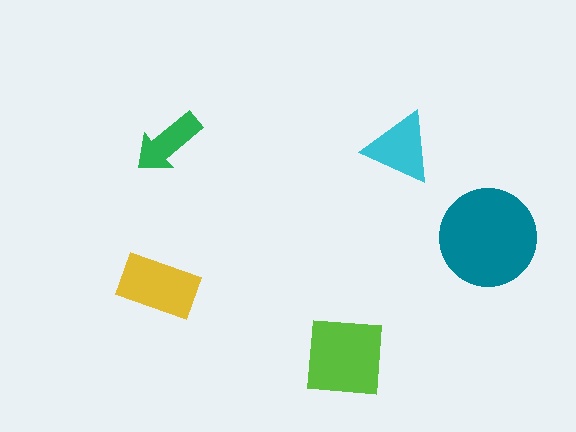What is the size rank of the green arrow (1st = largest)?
5th.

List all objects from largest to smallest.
The teal circle, the lime square, the yellow rectangle, the cyan triangle, the green arrow.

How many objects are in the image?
There are 5 objects in the image.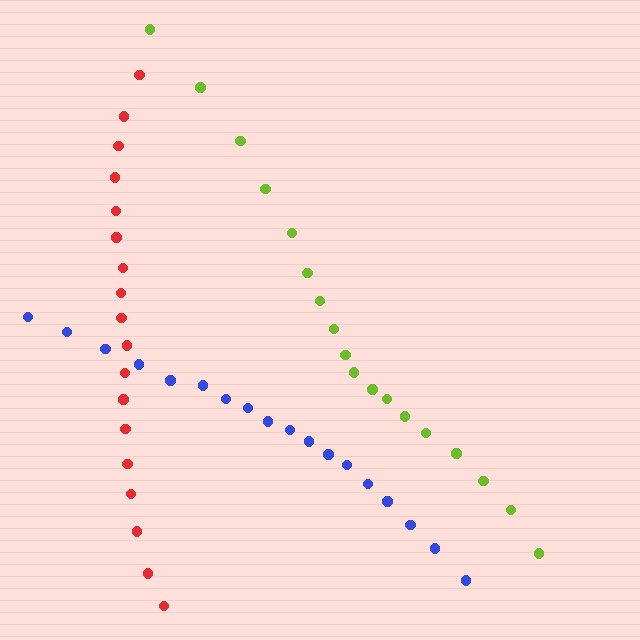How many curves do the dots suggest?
There are 3 distinct paths.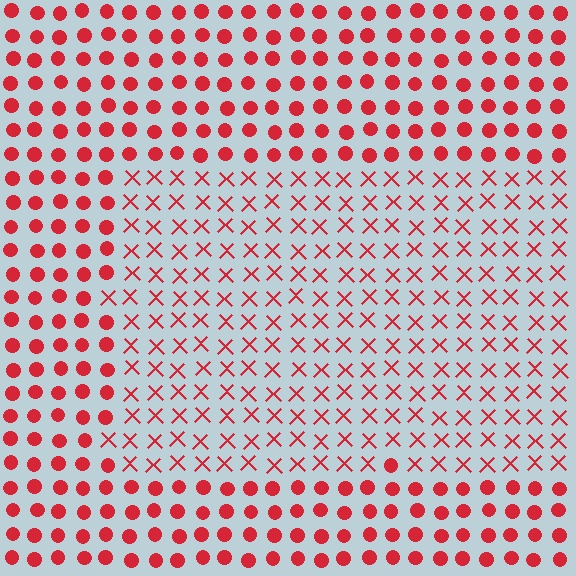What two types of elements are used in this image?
The image uses X marks inside the rectangle region and circles outside it.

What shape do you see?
I see a rectangle.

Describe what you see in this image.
The image is filled with small red elements arranged in a uniform grid. A rectangle-shaped region contains X marks, while the surrounding area contains circles. The boundary is defined purely by the change in element shape.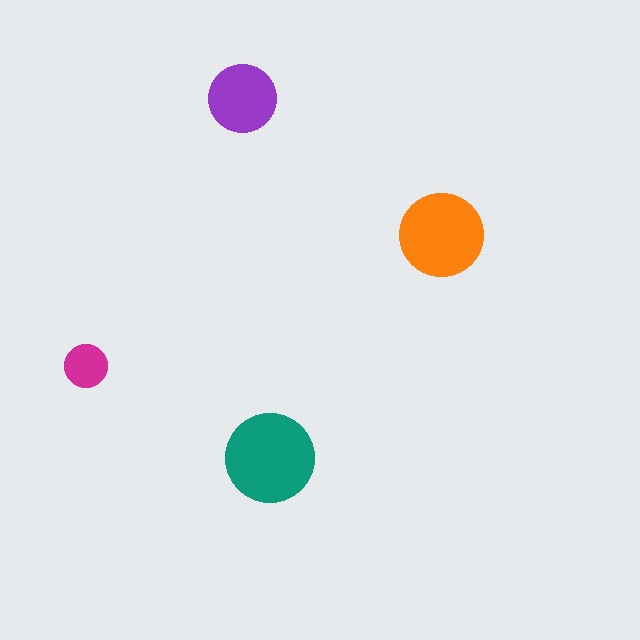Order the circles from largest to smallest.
the teal one, the orange one, the purple one, the magenta one.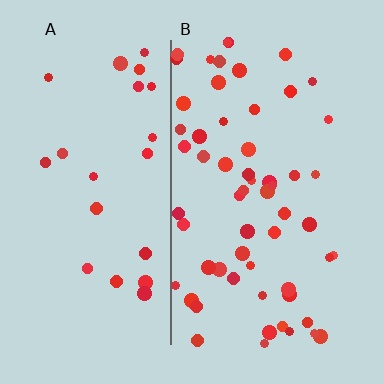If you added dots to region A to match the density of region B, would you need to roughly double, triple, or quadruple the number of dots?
Approximately double.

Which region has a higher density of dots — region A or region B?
B (the right).